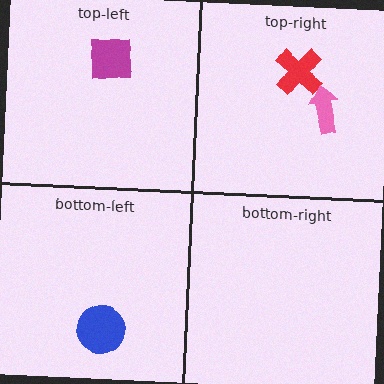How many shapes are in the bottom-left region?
1.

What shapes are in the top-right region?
The red cross, the pink arrow.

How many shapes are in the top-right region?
2.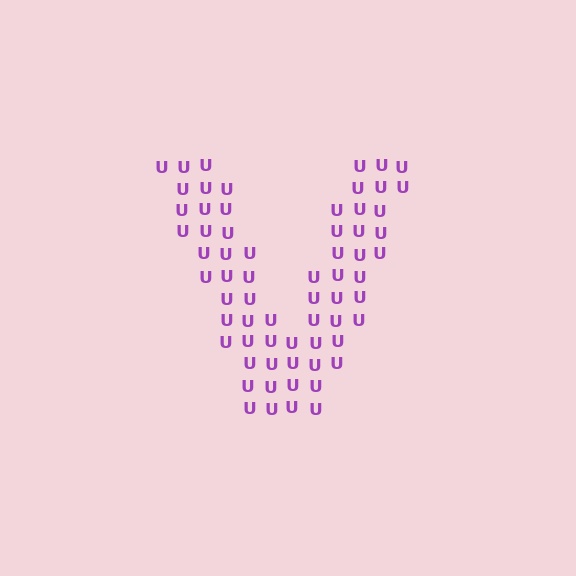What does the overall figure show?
The overall figure shows the letter V.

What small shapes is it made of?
It is made of small letter U's.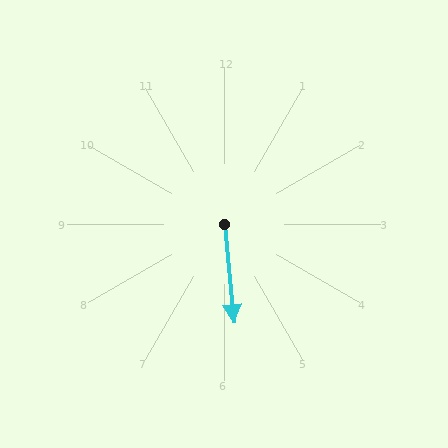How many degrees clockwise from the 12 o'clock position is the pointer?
Approximately 174 degrees.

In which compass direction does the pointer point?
South.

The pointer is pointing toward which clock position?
Roughly 6 o'clock.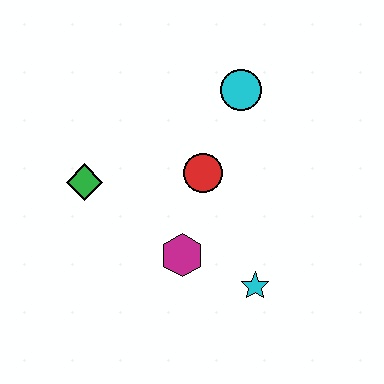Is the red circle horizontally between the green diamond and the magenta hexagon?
No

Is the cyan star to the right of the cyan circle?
Yes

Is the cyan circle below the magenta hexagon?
No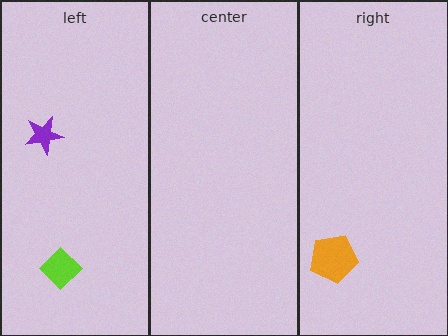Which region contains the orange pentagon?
The right region.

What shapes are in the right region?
The orange pentagon.